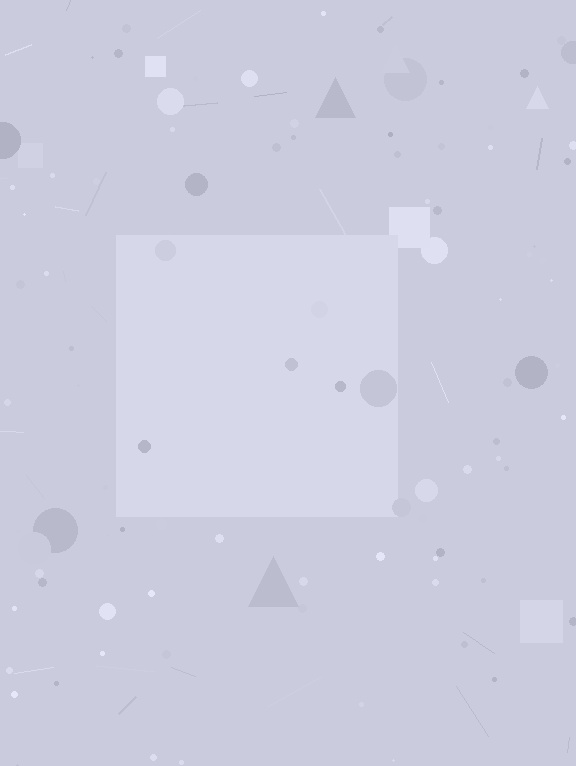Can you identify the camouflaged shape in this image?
The camouflaged shape is a square.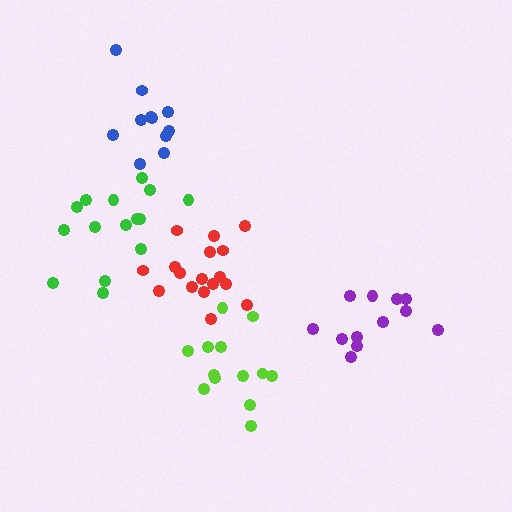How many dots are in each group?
Group 1: 12 dots, Group 2: 15 dots, Group 3: 11 dots, Group 4: 17 dots, Group 5: 13 dots (68 total).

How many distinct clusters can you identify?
There are 5 distinct clusters.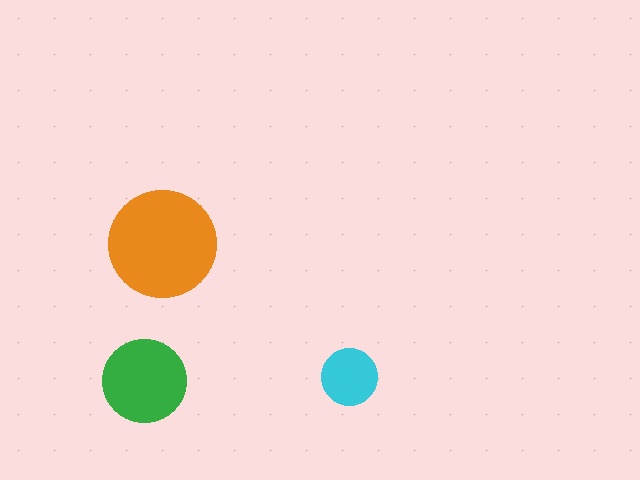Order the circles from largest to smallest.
the orange one, the green one, the cyan one.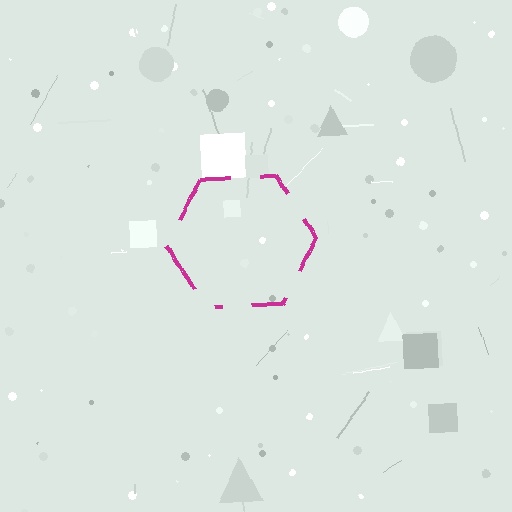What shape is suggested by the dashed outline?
The dashed outline suggests a hexagon.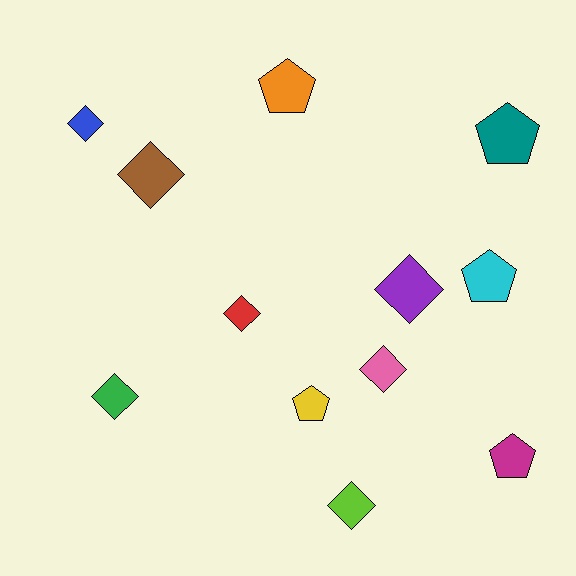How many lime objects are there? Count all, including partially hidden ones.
There is 1 lime object.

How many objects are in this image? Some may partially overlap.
There are 12 objects.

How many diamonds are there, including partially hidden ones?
There are 7 diamonds.